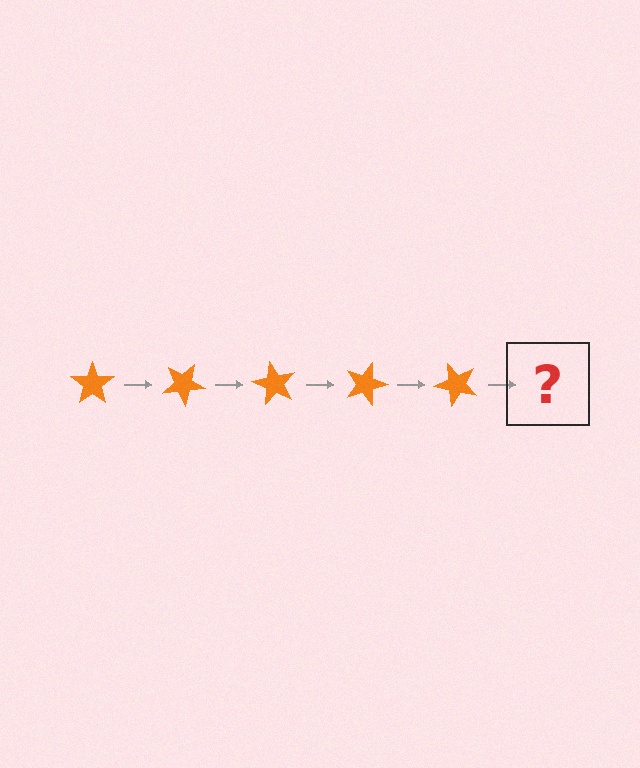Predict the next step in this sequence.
The next step is an orange star rotated 150 degrees.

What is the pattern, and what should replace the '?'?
The pattern is that the star rotates 30 degrees each step. The '?' should be an orange star rotated 150 degrees.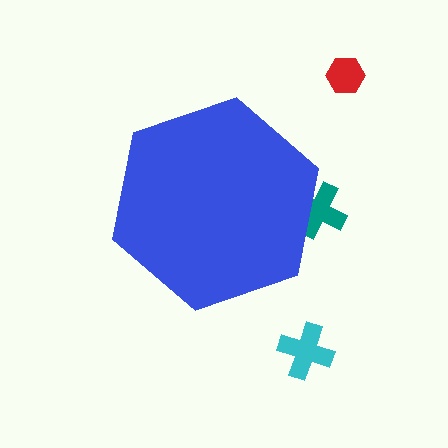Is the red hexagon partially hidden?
No, the red hexagon is fully visible.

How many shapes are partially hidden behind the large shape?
1 shape is partially hidden.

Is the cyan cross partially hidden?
No, the cyan cross is fully visible.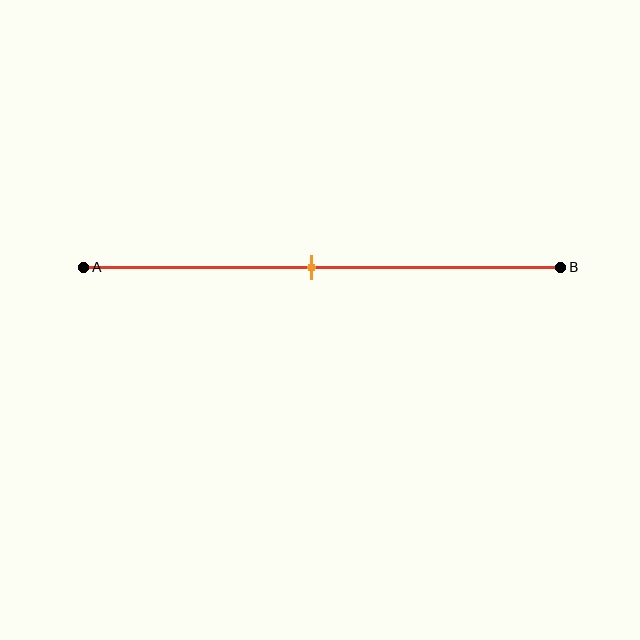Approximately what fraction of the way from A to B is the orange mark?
The orange mark is approximately 50% of the way from A to B.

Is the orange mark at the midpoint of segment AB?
Yes, the mark is approximately at the midpoint.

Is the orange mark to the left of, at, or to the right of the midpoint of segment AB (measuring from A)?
The orange mark is approximately at the midpoint of segment AB.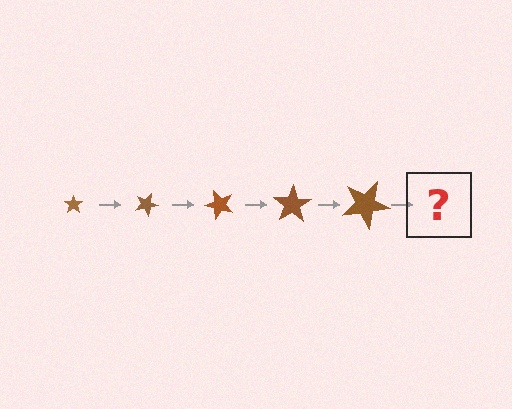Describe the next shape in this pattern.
It should be a star, larger than the previous one and rotated 125 degrees from the start.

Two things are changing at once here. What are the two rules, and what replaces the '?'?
The two rules are that the star grows larger each step and it rotates 25 degrees each step. The '?' should be a star, larger than the previous one and rotated 125 degrees from the start.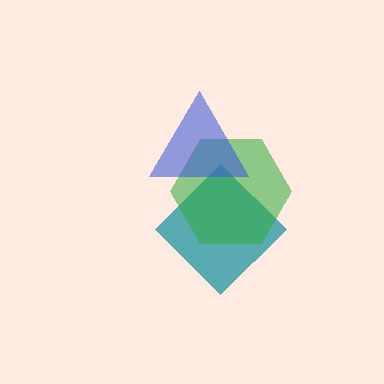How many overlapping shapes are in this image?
There are 3 overlapping shapes in the image.